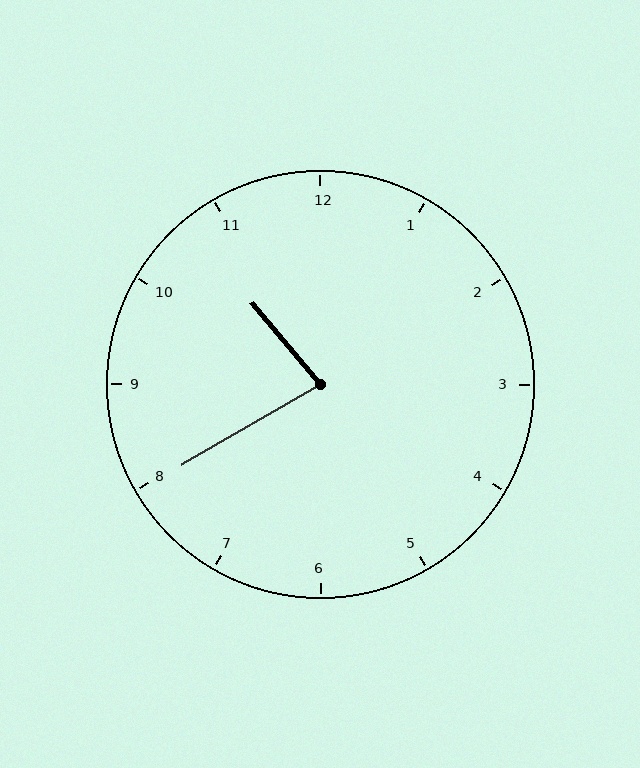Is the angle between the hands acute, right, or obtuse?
It is acute.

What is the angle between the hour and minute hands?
Approximately 80 degrees.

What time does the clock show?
10:40.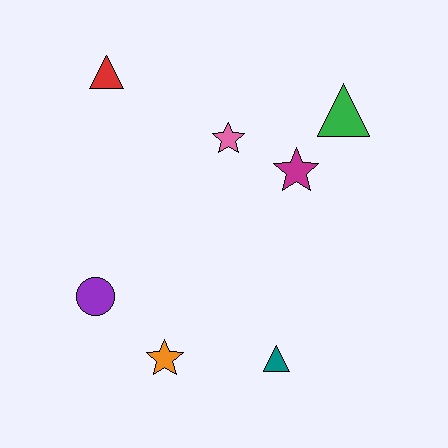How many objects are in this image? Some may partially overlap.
There are 7 objects.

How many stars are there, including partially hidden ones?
There are 3 stars.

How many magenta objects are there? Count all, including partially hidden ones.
There is 1 magenta object.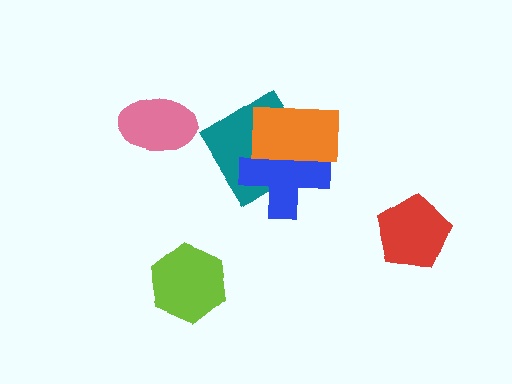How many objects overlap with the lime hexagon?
0 objects overlap with the lime hexagon.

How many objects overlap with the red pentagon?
0 objects overlap with the red pentagon.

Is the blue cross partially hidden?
Yes, it is partially covered by another shape.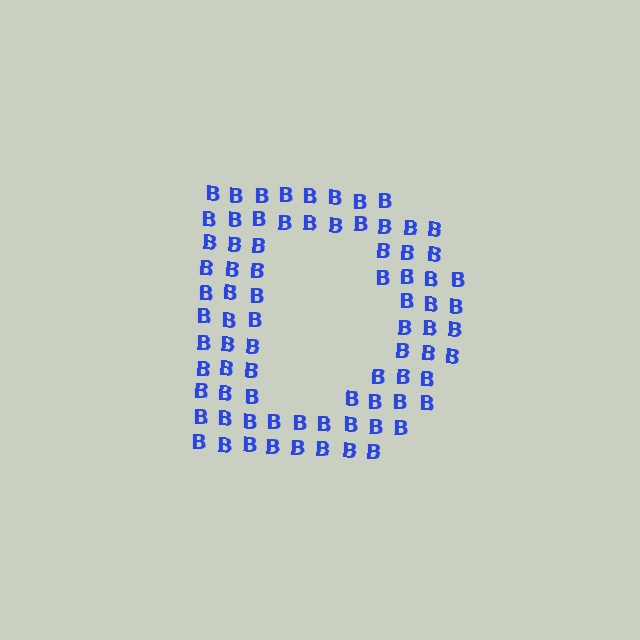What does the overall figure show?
The overall figure shows the letter D.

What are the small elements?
The small elements are letter B's.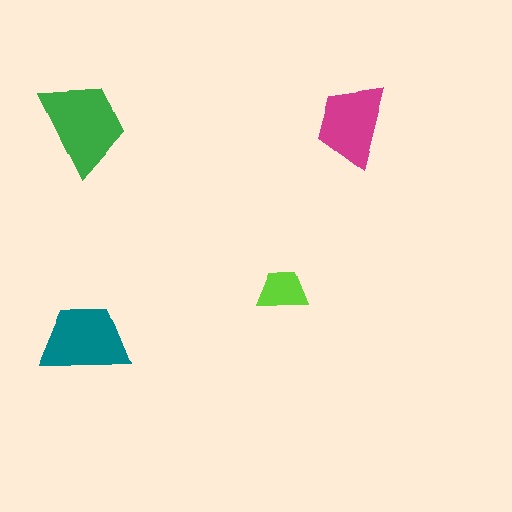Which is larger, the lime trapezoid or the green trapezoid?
The green one.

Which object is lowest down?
The teal trapezoid is bottommost.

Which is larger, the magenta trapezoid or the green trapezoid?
The green one.